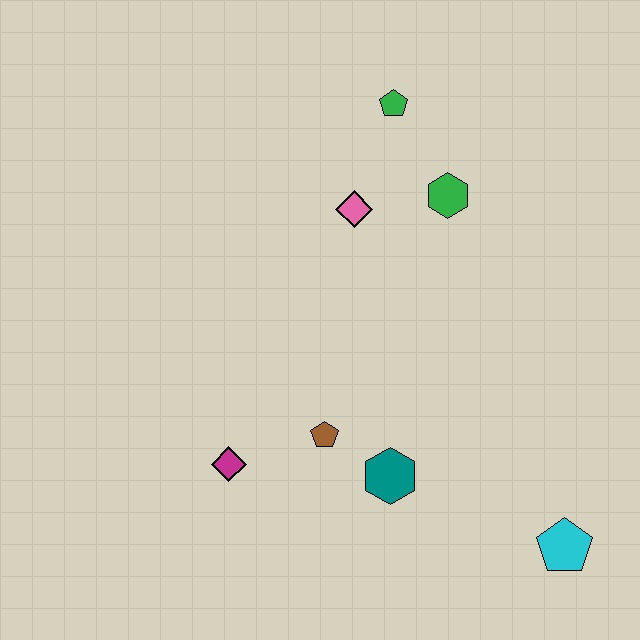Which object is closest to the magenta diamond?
The brown pentagon is closest to the magenta diamond.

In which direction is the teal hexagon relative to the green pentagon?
The teal hexagon is below the green pentagon.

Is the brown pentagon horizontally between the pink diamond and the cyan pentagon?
No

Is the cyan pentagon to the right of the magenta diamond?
Yes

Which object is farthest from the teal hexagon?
The green pentagon is farthest from the teal hexagon.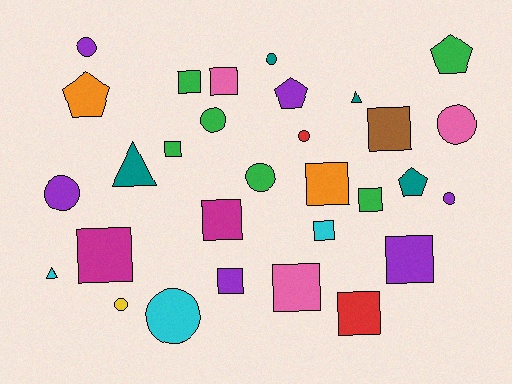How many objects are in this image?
There are 30 objects.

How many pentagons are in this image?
There are 4 pentagons.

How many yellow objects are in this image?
There is 1 yellow object.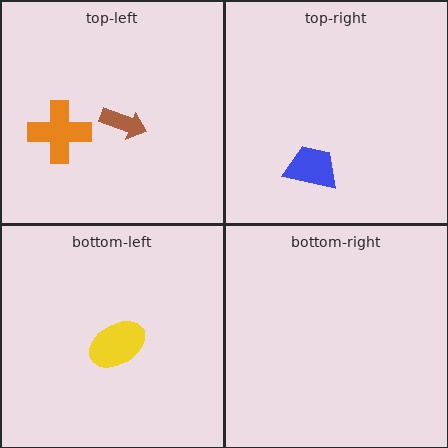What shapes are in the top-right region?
The blue trapezoid.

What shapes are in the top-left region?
The brown arrow, the orange cross.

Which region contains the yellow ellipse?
The bottom-left region.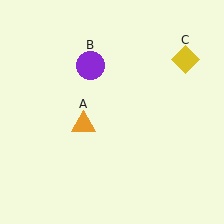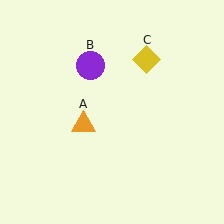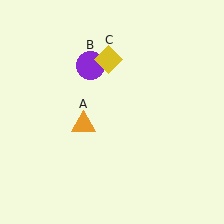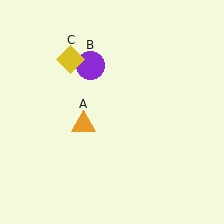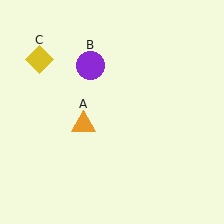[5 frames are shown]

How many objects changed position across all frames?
1 object changed position: yellow diamond (object C).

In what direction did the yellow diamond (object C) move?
The yellow diamond (object C) moved left.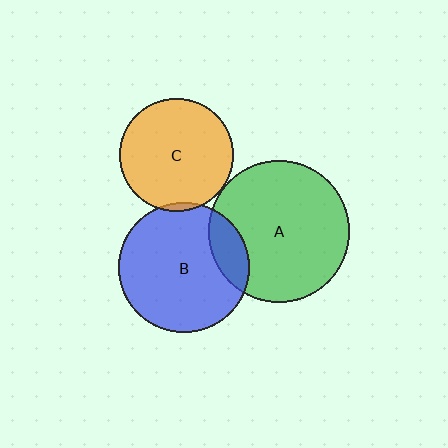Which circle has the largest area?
Circle A (green).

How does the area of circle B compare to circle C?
Approximately 1.3 times.